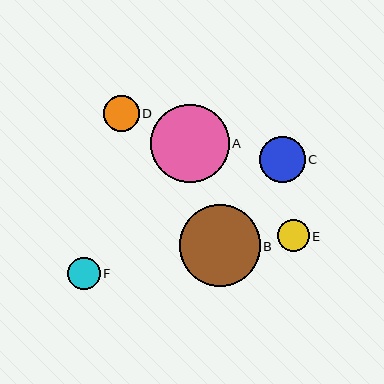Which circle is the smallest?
Circle E is the smallest with a size of approximately 32 pixels.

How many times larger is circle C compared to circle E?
Circle C is approximately 1.4 times the size of circle E.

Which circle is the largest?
Circle B is the largest with a size of approximately 81 pixels.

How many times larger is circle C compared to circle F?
Circle C is approximately 1.4 times the size of circle F.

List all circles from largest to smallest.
From largest to smallest: B, A, C, D, F, E.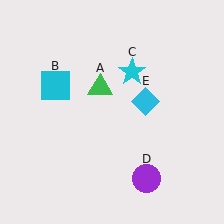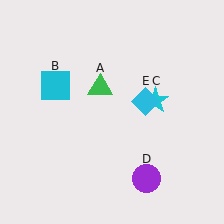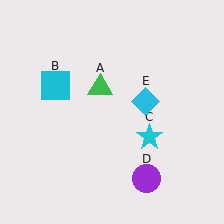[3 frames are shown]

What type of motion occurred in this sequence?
The cyan star (object C) rotated clockwise around the center of the scene.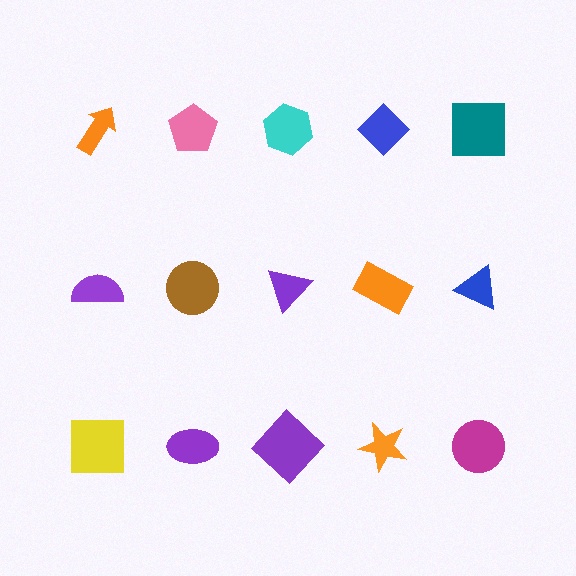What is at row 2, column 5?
A blue triangle.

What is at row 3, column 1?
A yellow square.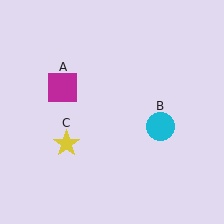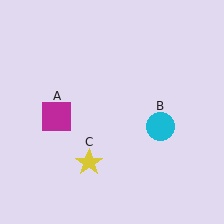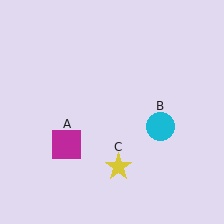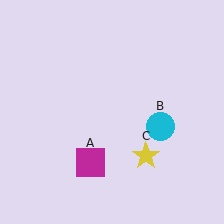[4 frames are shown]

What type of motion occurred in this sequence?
The magenta square (object A), yellow star (object C) rotated counterclockwise around the center of the scene.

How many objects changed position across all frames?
2 objects changed position: magenta square (object A), yellow star (object C).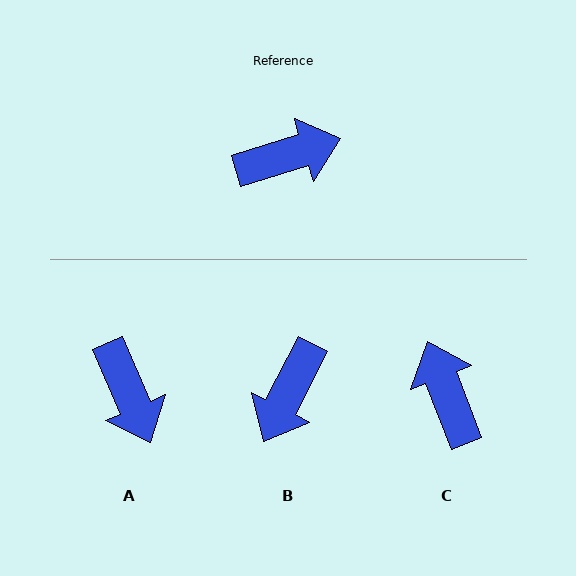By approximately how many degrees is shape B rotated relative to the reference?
Approximately 134 degrees clockwise.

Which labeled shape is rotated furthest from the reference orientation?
B, about 134 degrees away.